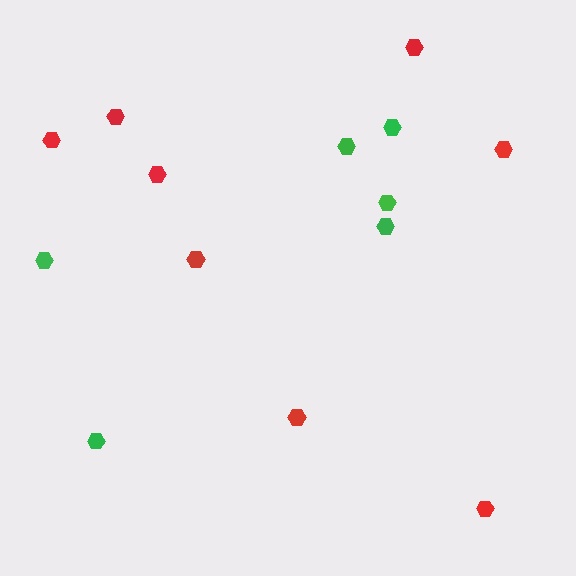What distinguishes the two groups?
There are 2 groups: one group of red hexagons (8) and one group of green hexagons (6).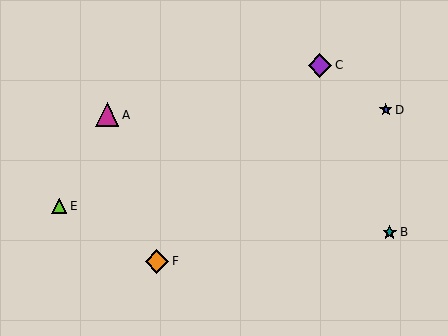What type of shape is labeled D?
Shape D is a blue star.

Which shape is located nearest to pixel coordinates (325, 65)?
The purple diamond (labeled C) at (320, 65) is nearest to that location.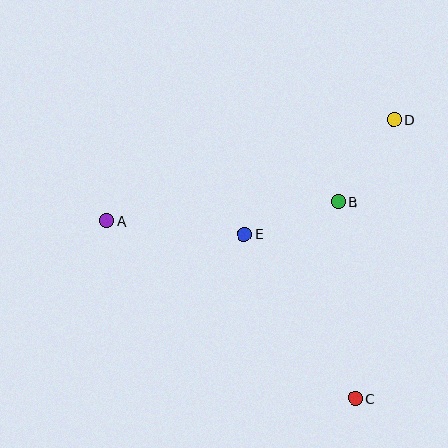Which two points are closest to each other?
Points B and E are closest to each other.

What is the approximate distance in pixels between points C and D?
The distance between C and D is approximately 281 pixels.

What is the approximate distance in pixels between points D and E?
The distance between D and E is approximately 188 pixels.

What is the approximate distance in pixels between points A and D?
The distance between A and D is approximately 304 pixels.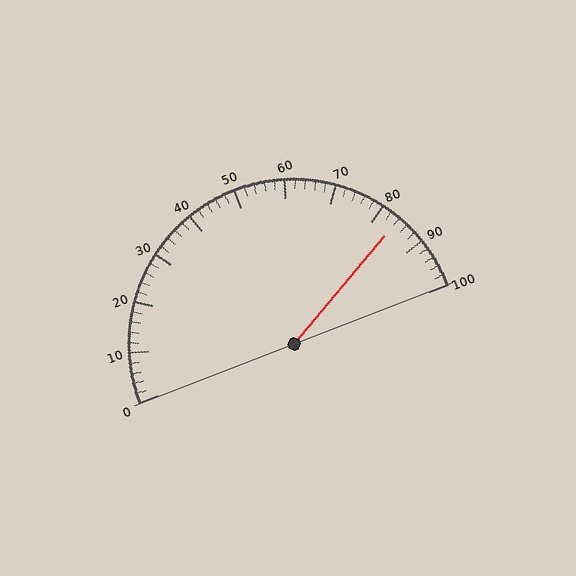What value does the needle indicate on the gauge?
The needle indicates approximately 84.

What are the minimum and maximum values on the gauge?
The gauge ranges from 0 to 100.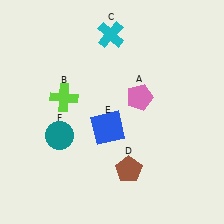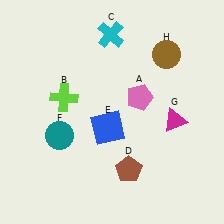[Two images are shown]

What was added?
A magenta triangle (G), a brown circle (H) were added in Image 2.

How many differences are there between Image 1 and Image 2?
There are 2 differences between the two images.